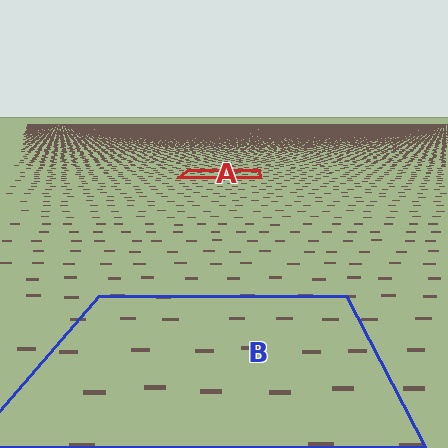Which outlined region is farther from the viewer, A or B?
Region A is farther from the viewer — the texture elements inside it appear smaller and more densely packed.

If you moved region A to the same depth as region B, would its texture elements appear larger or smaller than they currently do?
They would appear larger. At a closer depth, the same texture elements are projected at a bigger on-screen size.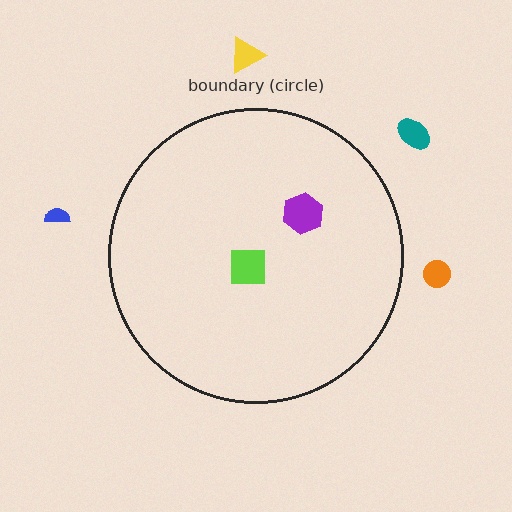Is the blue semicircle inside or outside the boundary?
Outside.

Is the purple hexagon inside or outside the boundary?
Inside.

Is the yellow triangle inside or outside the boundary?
Outside.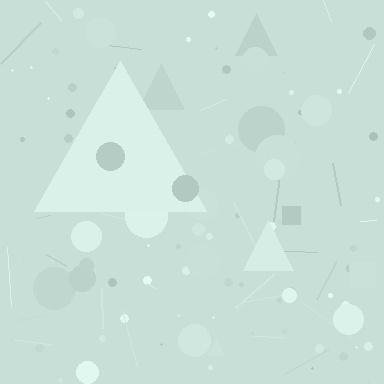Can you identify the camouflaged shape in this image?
The camouflaged shape is a triangle.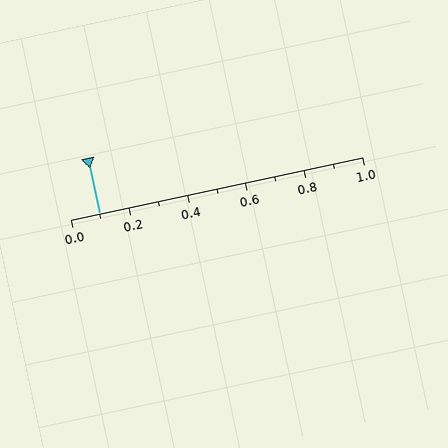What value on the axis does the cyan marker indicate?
The marker indicates approximately 0.1.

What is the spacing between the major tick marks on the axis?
The major ticks are spaced 0.2 apart.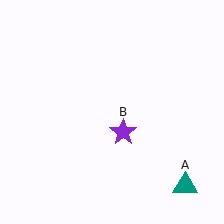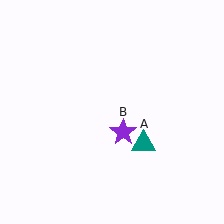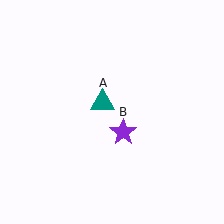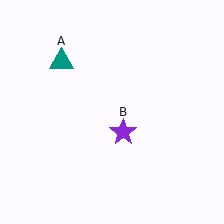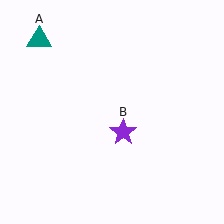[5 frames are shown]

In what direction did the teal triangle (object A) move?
The teal triangle (object A) moved up and to the left.